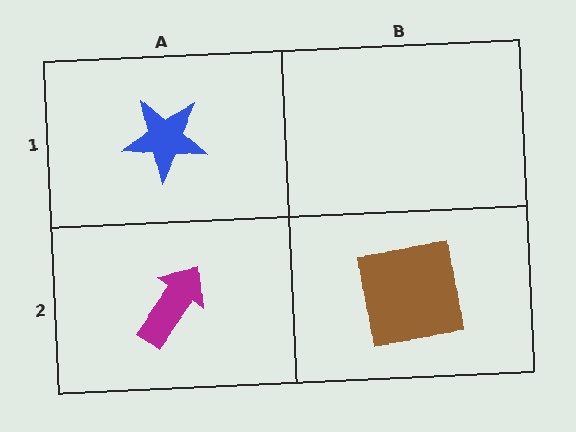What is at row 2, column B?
A brown square.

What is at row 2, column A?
A magenta arrow.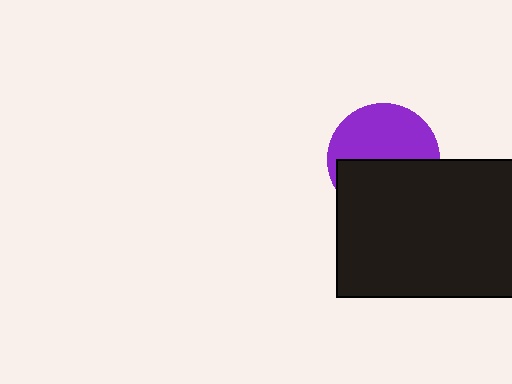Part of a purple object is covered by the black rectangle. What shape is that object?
It is a circle.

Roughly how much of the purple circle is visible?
About half of it is visible (roughly 52%).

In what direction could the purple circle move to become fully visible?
The purple circle could move up. That would shift it out from behind the black rectangle entirely.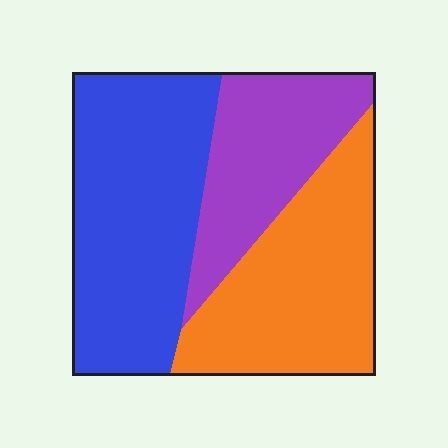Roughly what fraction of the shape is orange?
Orange covers roughly 35% of the shape.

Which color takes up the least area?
Purple, at roughly 25%.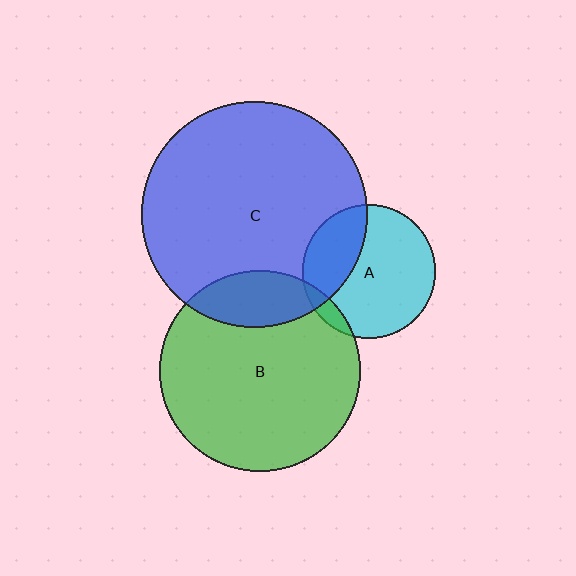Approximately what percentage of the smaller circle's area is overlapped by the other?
Approximately 30%.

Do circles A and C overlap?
Yes.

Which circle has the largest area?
Circle C (blue).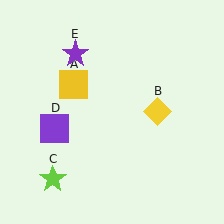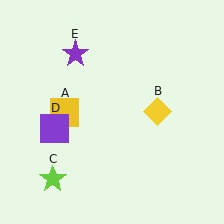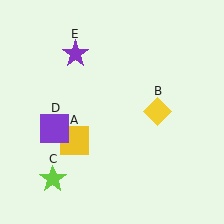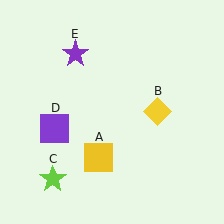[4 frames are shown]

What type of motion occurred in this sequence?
The yellow square (object A) rotated counterclockwise around the center of the scene.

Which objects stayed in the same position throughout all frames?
Yellow diamond (object B) and lime star (object C) and purple square (object D) and purple star (object E) remained stationary.